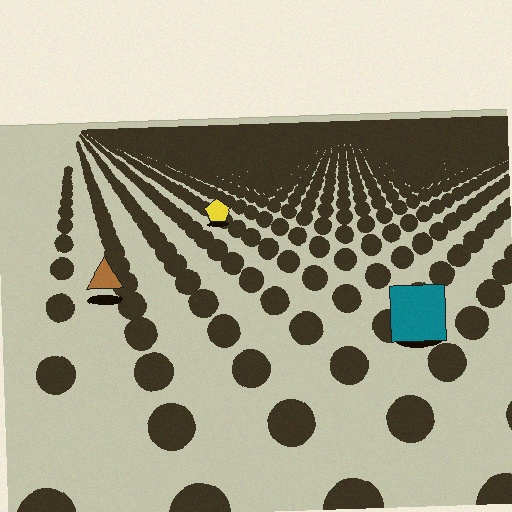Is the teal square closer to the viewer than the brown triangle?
Yes. The teal square is closer — you can tell from the texture gradient: the ground texture is coarser near it.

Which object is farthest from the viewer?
The yellow pentagon is farthest from the viewer. It appears smaller and the ground texture around it is denser.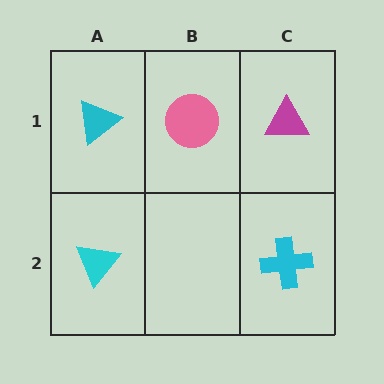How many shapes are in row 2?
2 shapes.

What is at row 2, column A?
A cyan triangle.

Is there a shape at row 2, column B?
No, that cell is empty.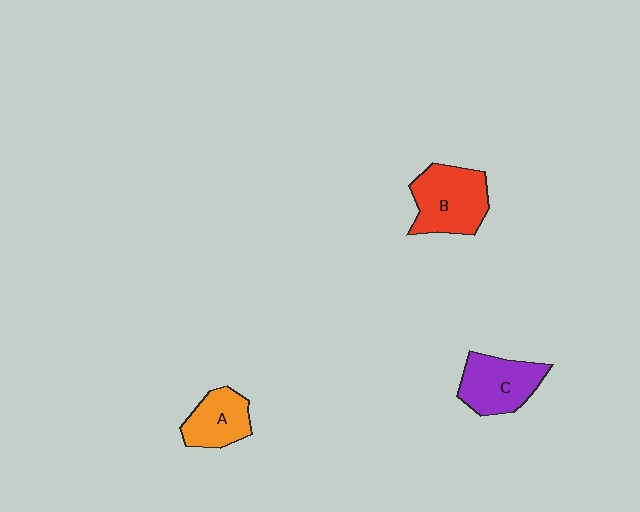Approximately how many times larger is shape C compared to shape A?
Approximately 1.3 times.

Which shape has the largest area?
Shape B (red).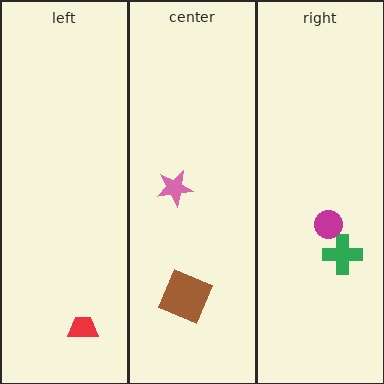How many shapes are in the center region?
2.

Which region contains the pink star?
The center region.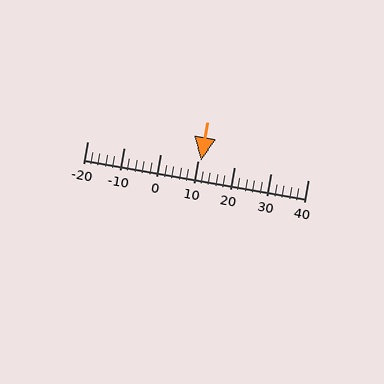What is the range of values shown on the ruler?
The ruler shows values from -20 to 40.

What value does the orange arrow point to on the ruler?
The orange arrow points to approximately 11.